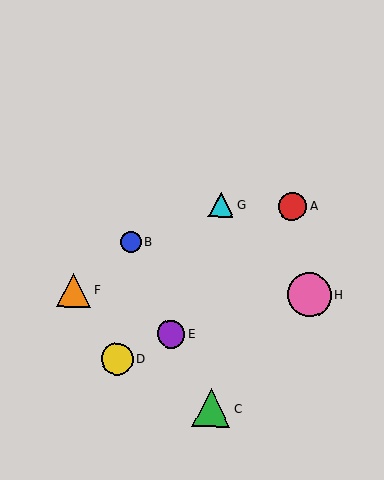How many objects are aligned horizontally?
2 objects (F, H) are aligned horizontally.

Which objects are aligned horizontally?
Objects F, H are aligned horizontally.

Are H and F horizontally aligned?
Yes, both are at y≈295.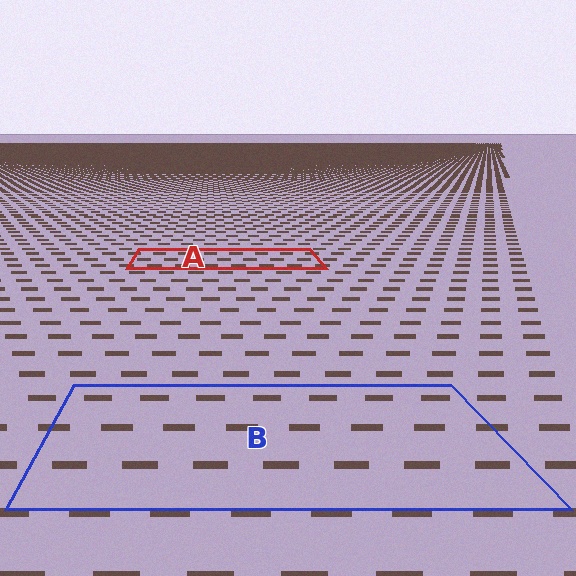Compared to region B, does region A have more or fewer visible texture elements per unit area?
Region A has more texture elements per unit area — they are packed more densely because it is farther away.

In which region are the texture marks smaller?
The texture marks are smaller in region A, because it is farther away.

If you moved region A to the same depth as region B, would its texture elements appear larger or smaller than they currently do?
They would appear larger. At a closer depth, the same texture elements are projected at a bigger on-screen size.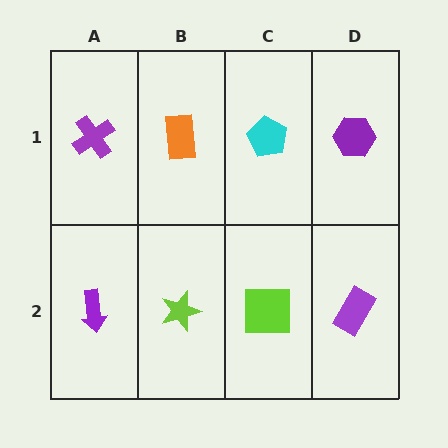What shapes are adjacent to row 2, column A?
A purple cross (row 1, column A), a lime star (row 2, column B).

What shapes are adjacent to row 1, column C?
A lime square (row 2, column C), an orange rectangle (row 1, column B), a purple hexagon (row 1, column D).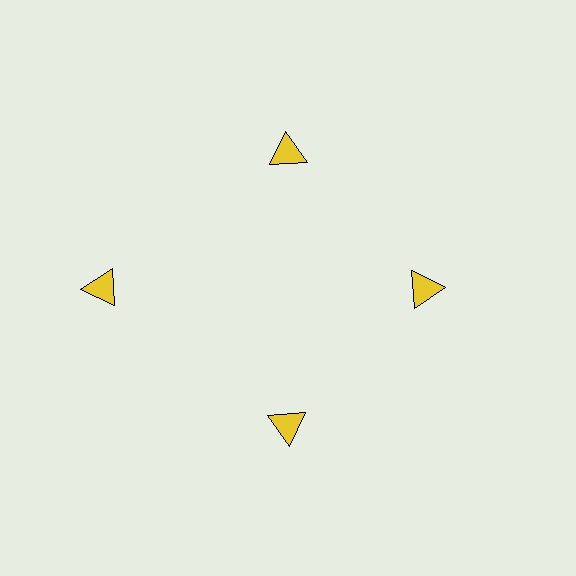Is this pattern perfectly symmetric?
No. The 4 yellow triangles are arranged in a ring, but one element near the 9 o'clock position is pushed outward from the center, breaking the 4-fold rotational symmetry.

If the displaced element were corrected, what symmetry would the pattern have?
It would have 4-fold rotational symmetry — the pattern would map onto itself every 90 degrees.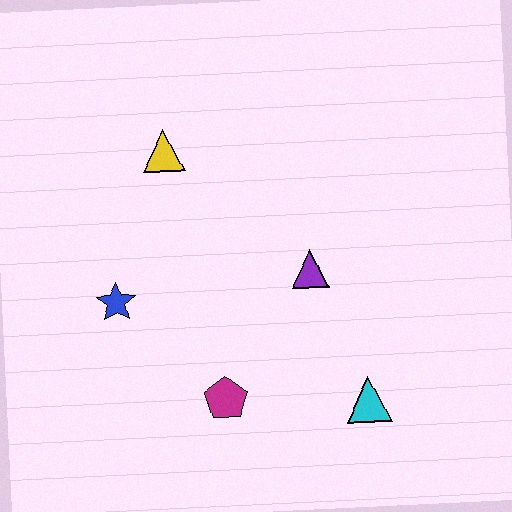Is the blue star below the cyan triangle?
No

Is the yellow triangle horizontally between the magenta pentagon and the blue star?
Yes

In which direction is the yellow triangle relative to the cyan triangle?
The yellow triangle is above the cyan triangle.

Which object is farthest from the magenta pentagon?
The yellow triangle is farthest from the magenta pentagon.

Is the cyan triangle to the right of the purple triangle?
Yes